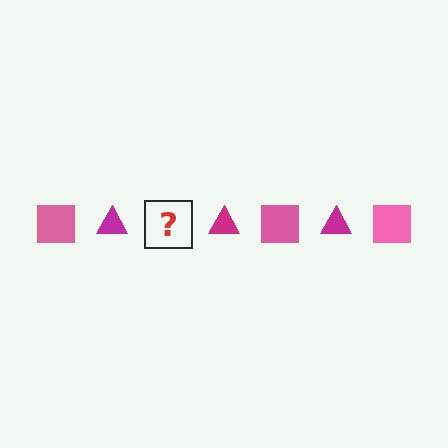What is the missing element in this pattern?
The missing element is a pink square.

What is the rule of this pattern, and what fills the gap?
The rule is that the pattern alternates between pink square and magenta triangle. The gap should be filled with a pink square.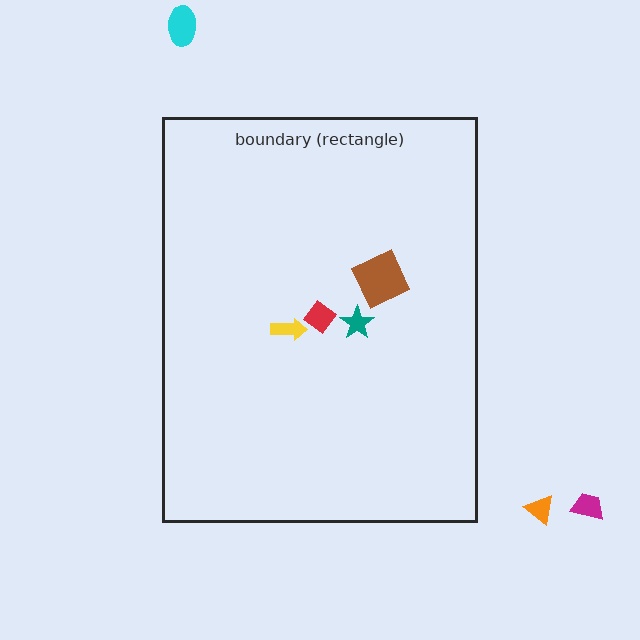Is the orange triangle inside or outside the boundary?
Outside.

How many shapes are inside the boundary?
4 inside, 3 outside.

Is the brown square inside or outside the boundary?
Inside.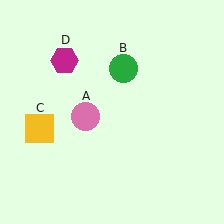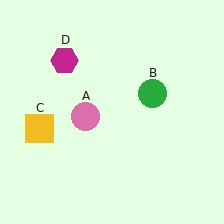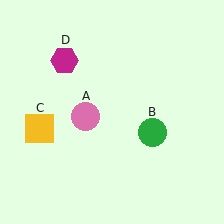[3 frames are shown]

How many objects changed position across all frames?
1 object changed position: green circle (object B).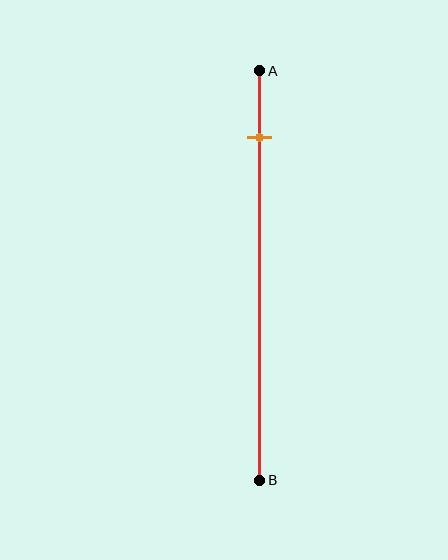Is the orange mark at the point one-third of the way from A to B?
No, the mark is at about 15% from A, not at the 33% one-third point.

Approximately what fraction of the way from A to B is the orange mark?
The orange mark is approximately 15% of the way from A to B.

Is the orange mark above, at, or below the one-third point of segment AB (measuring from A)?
The orange mark is above the one-third point of segment AB.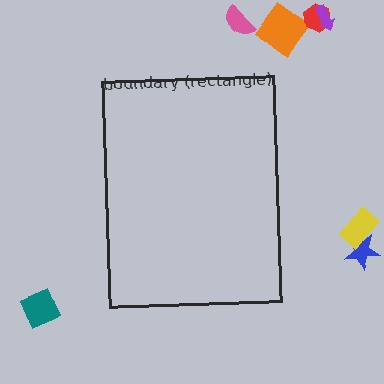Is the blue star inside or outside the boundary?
Outside.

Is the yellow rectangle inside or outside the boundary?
Outside.